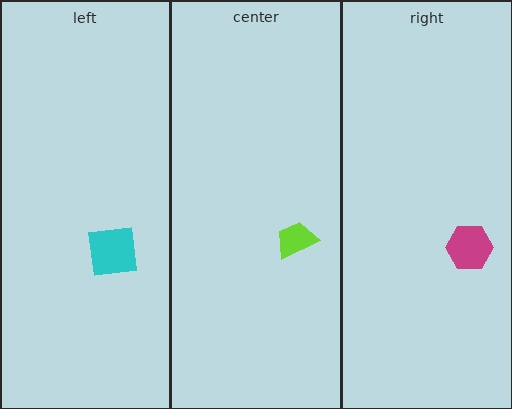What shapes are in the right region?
The magenta hexagon.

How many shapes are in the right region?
1.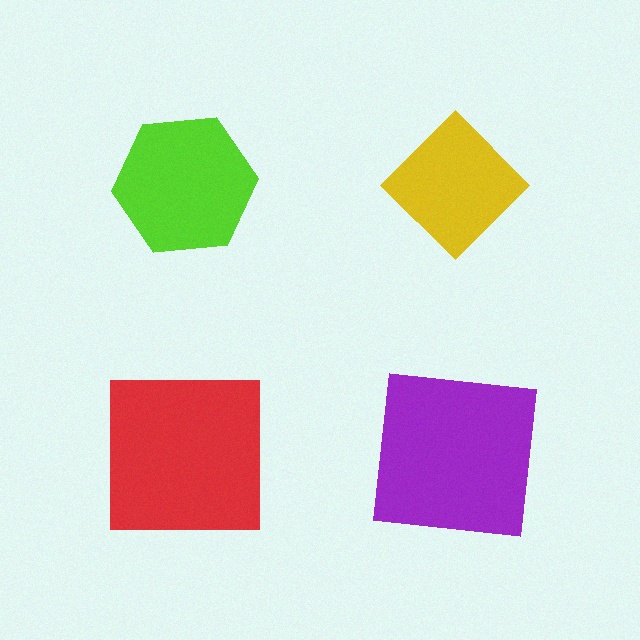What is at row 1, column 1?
A lime hexagon.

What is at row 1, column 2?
A yellow diamond.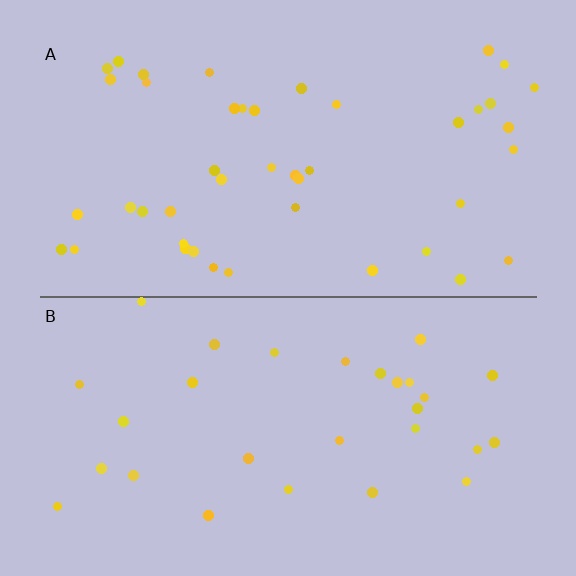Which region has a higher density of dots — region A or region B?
A (the top).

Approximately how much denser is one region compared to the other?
Approximately 1.5× — region A over region B.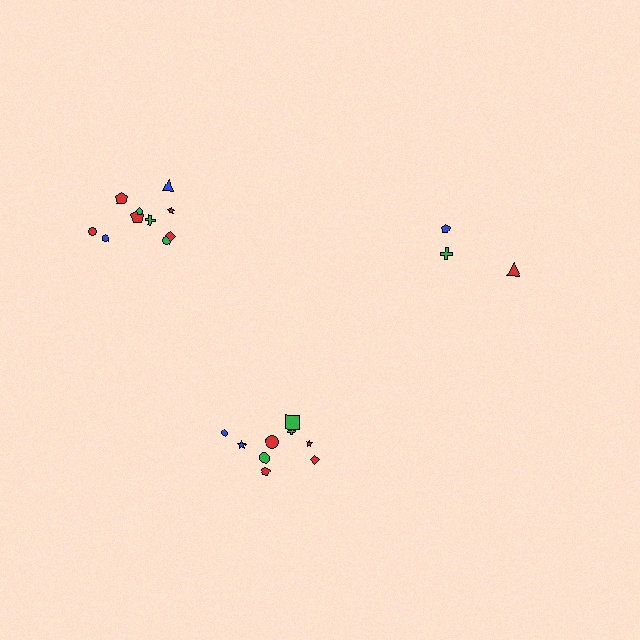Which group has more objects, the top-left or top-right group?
The top-left group.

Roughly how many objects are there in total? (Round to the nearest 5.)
Roughly 25 objects in total.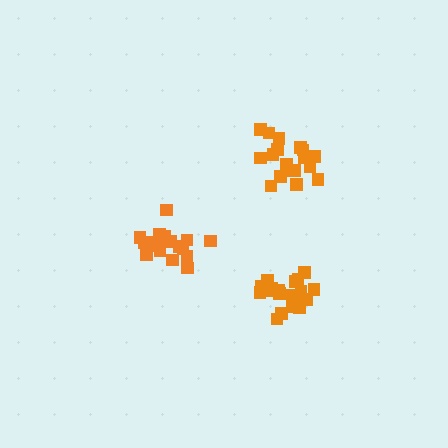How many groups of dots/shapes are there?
There are 3 groups.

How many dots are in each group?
Group 1: 19 dots, Group 2: 19 dots, Group 3: 19 dots (57 total).